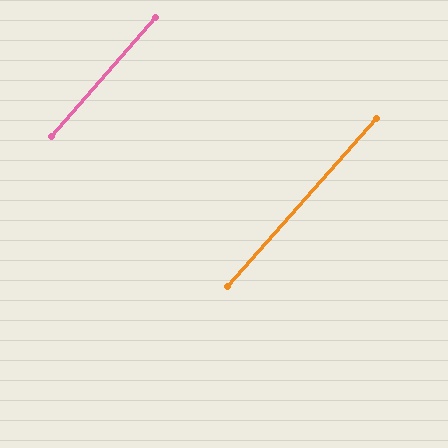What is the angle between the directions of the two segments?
Approximately 1 degree.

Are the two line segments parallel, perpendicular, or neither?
Parallel — their directions differ by only 0.6°.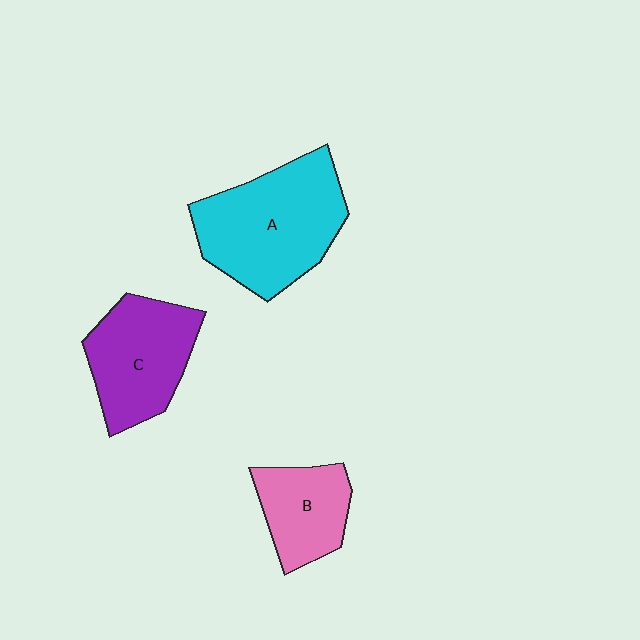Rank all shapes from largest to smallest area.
From largest to smallest: A (cyan), C (purple), B (pink).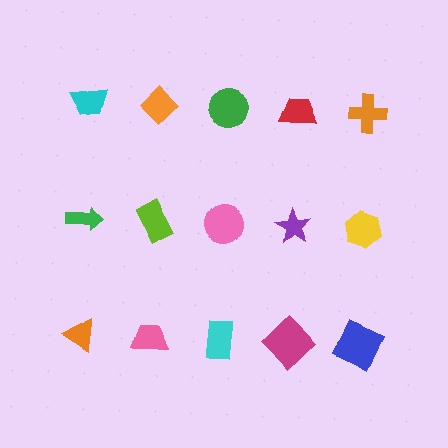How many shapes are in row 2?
5 shapes.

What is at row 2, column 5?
A yellow hexagon.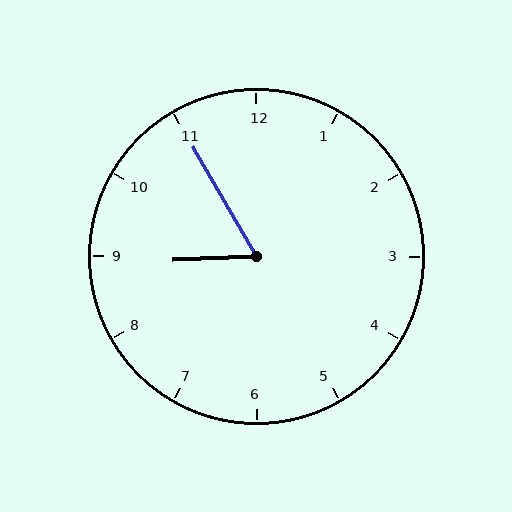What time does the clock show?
8:55.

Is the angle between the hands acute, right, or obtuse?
It is acute.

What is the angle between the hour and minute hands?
Approximately 62 degrees.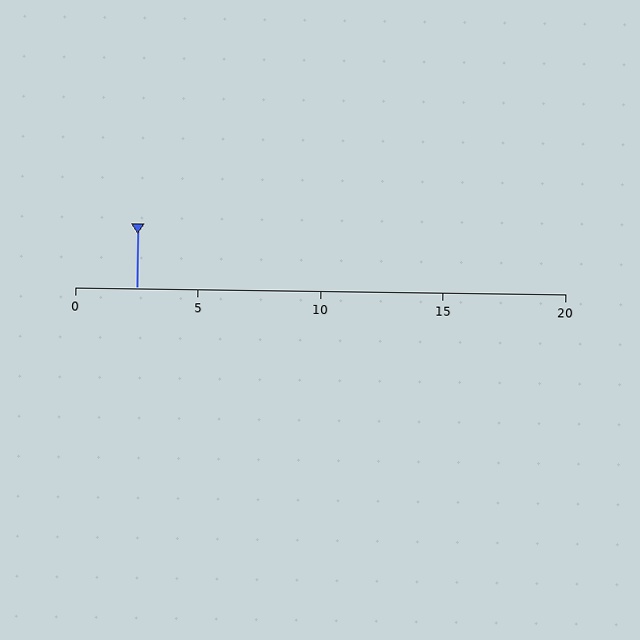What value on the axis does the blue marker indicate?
The marker indicates approximately 2.5.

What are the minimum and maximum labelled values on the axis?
The axis runs from 0 to 20.